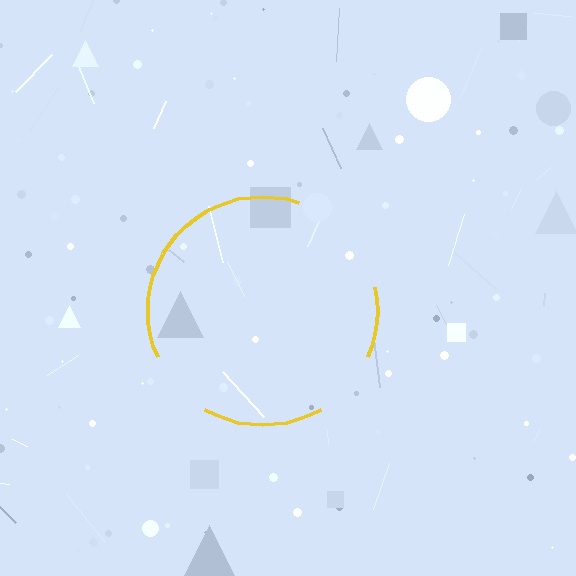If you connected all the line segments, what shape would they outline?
They would outline a circle.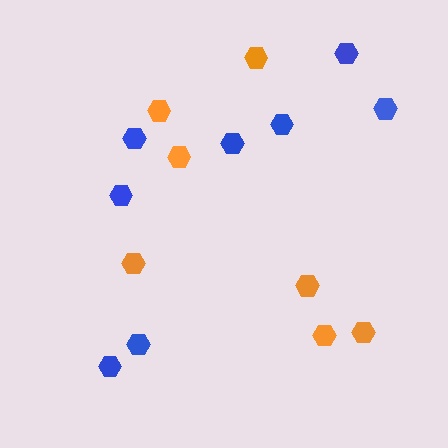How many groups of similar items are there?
There are 2 groups: one group of orange hexagons (7) and one group of blue hexagons (8).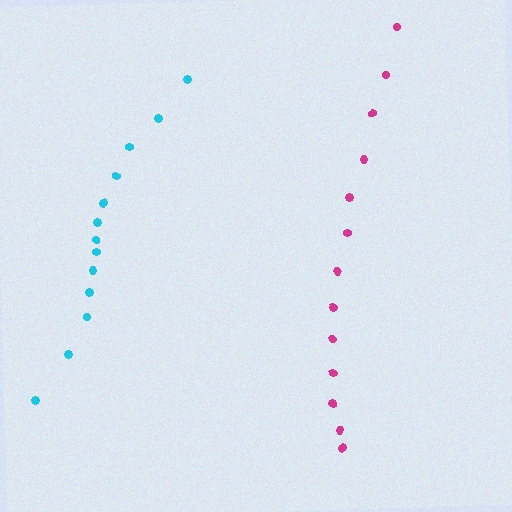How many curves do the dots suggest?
There are 2 distinct paths.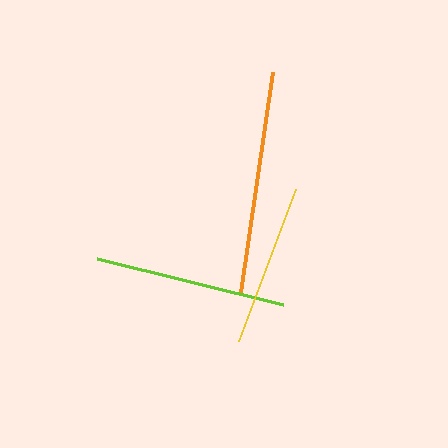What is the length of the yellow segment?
The yellow segment is approximately 162 pixels long.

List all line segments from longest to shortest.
From longest to shortest: orange, lime, yellow.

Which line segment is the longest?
The orange line is the longest at approximately 222 pixels.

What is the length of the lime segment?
The lime segment is approximately 192 pixels long.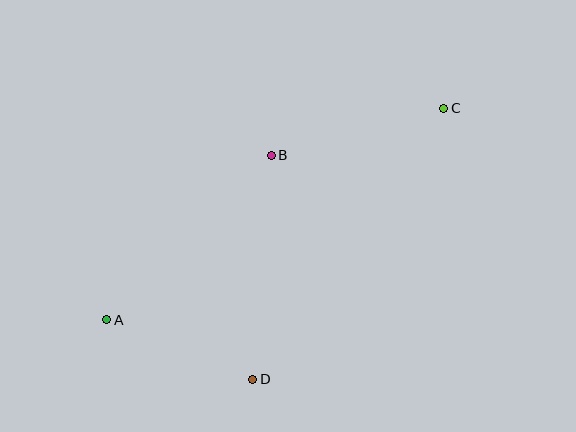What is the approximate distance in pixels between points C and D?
The distance between C and D is approximately 331 pixels.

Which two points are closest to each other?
Points A and D are closest to each other.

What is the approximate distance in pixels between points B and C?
The distance between B and C is approximately 179 pixels.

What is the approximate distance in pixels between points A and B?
The distance between A and B is approximately 233 pixels.